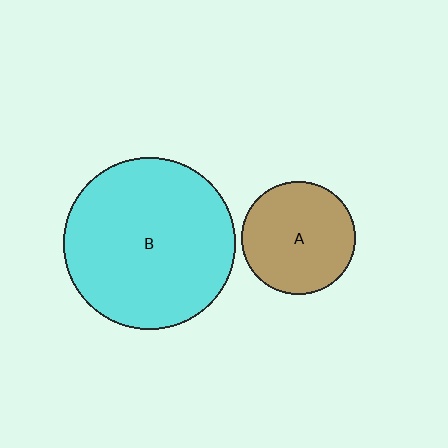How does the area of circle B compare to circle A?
Approximately 2.3 times.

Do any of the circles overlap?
No, none of the circles overlap.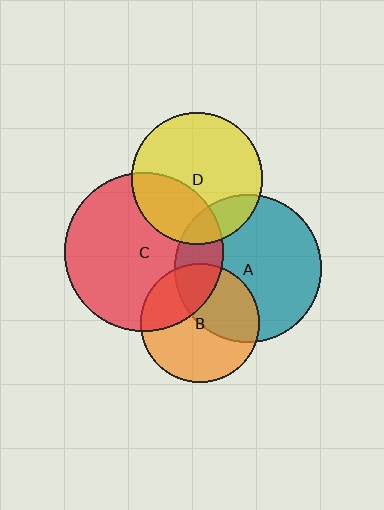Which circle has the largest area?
Circle C (red).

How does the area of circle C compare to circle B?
Approximately 1.8 times.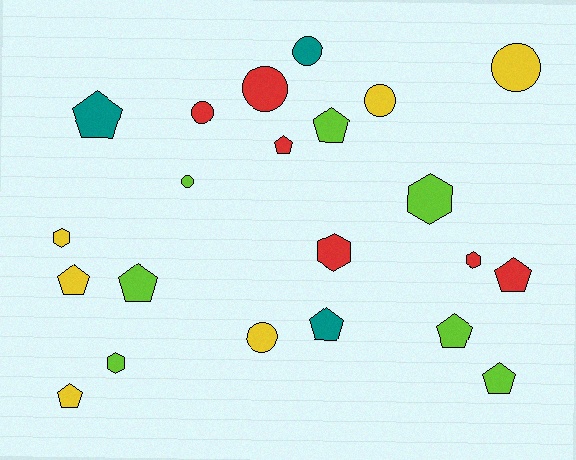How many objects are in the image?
There are 22 objects.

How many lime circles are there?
There is 1 lime circle.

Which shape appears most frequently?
Pentagon, with 10 objects.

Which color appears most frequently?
Lime, with 7 objects.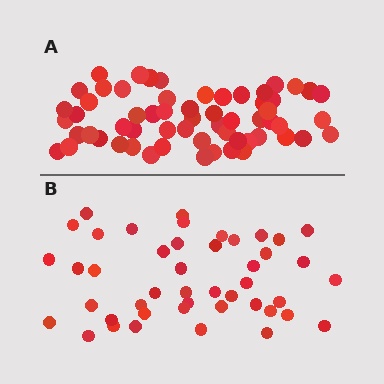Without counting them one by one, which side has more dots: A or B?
Region A (the top region) has more dots.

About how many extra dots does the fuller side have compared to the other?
Region A has approximately 15 more dots than region B.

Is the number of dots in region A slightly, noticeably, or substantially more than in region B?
Region A has noticeably more, but not dramatically so. The ratio is roughly 1.3 to 1.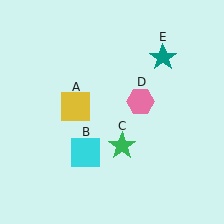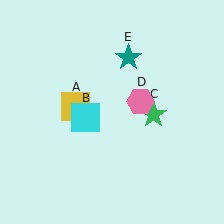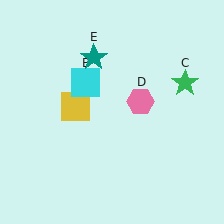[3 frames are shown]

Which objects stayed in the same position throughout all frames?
Yellow square (object A) and pink hexagon (object D) remained stationary.